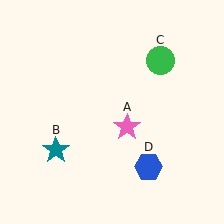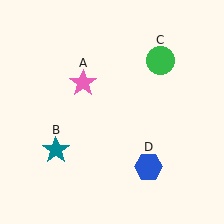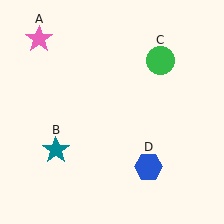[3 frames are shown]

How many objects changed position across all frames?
1 object changed position: pink star (object A).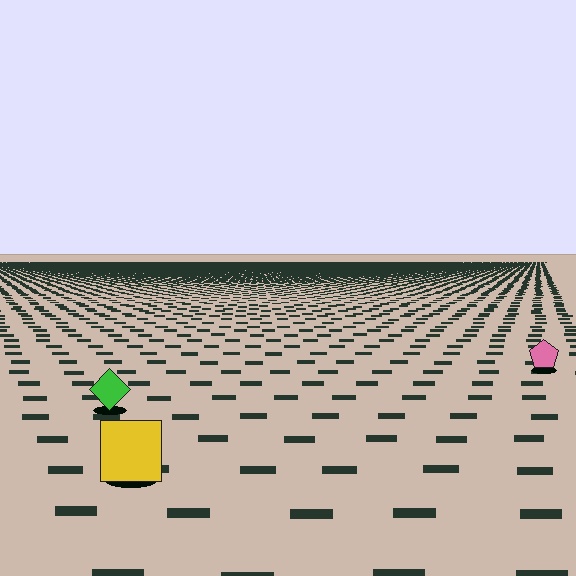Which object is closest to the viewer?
The yellow square is closest. The texture marks near it are larger and more spread out.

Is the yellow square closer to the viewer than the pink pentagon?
Yes. The yellow square is closer — you can tell from the texture gradient: the ground texture is coarser near it.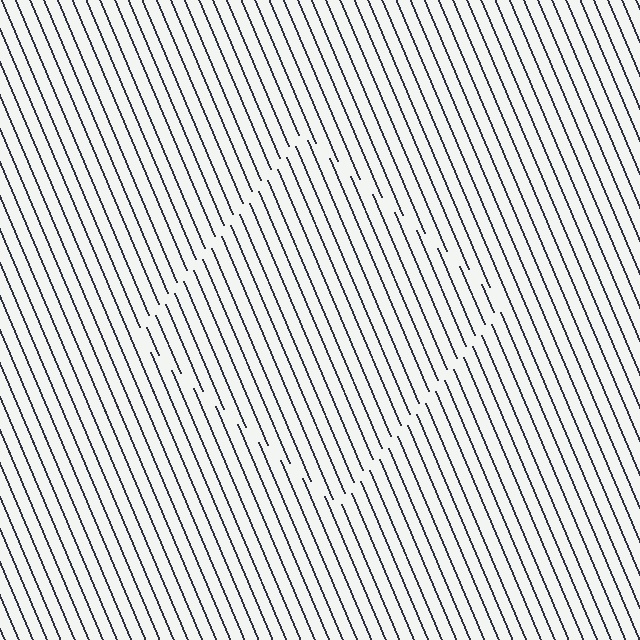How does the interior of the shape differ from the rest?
The interior of the shape contains the same grating, shifted by half a period — the contour is defined by the phase discontinuity where line-ends from the inner and outer gratings abut.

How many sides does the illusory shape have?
4 sides — the line-ends trace a square.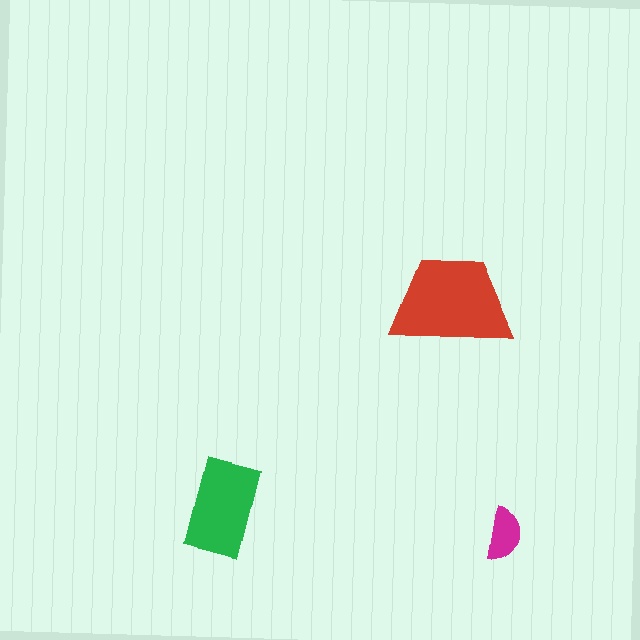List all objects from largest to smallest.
The red trapezoid, the green rectangle, the magenta semicircle.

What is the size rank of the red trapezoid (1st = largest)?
1st.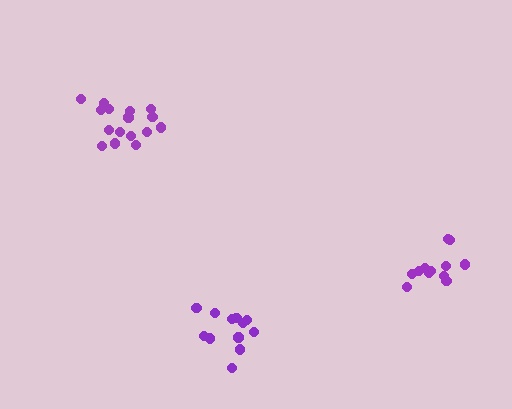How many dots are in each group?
Group 1: 12 dots, Group 2: 12 dots, Group 3: 16 dots (40 total).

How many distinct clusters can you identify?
There are 3 distinct clusters.